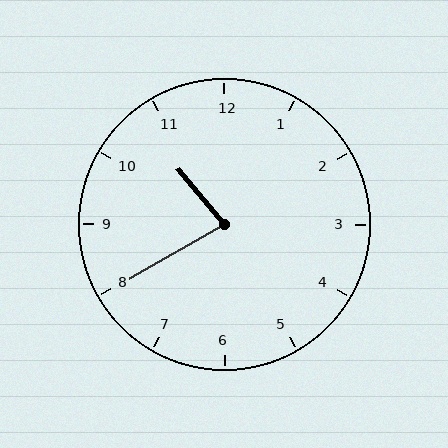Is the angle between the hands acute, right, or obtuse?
It is acute.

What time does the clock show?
10:40.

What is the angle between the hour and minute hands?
Approximately 80 degrees.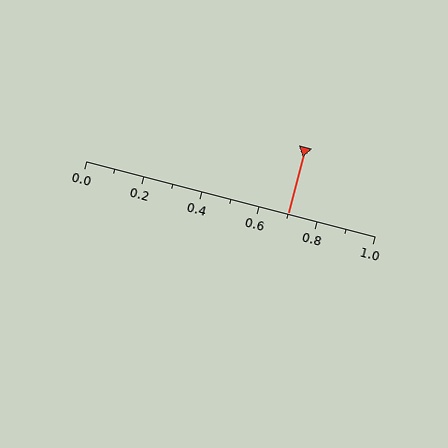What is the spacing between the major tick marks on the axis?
The major ticks are spaced 0.2 apart.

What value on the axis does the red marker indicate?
The marker indicates approximately 0.7.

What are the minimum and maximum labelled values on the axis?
The axis runs from 0.0 to 1.0.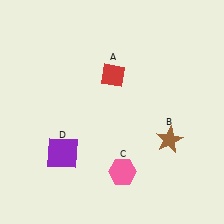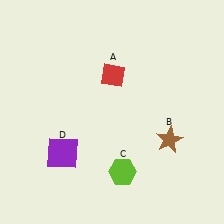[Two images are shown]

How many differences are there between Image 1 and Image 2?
There is 1 difference between the two images.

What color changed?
The hexagon (C) changed from pink in Image 1 to lime in Image 2.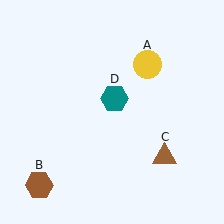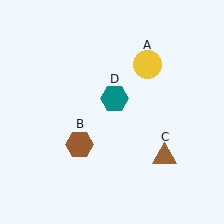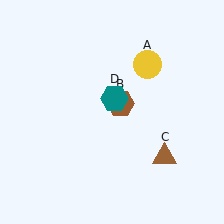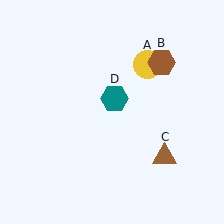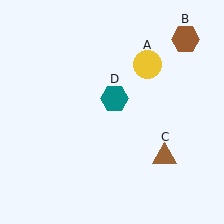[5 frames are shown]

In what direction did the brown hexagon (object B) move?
The brown hexagon (object B) moved up and to the right.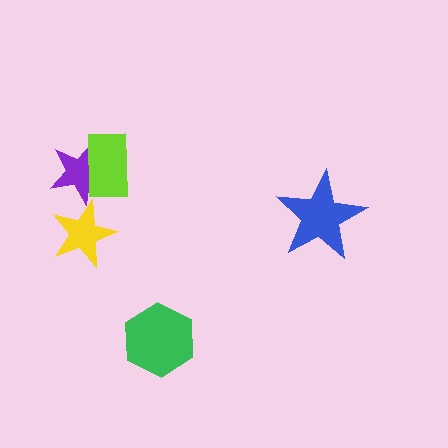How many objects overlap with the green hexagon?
0 objects overlap with the green hexagon.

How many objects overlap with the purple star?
2 objects overlap with the purple star.